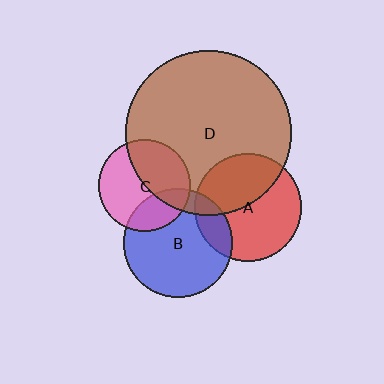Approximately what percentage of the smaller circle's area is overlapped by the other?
Approximately 25%.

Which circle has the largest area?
Circle D (brown).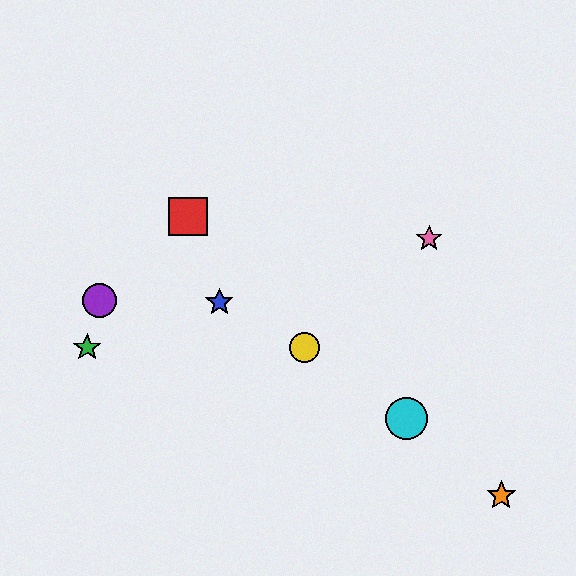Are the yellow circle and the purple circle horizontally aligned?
No, the yellow circle is at y≈347 and the purple circle is at y≈300.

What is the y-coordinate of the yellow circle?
The yellow circle is at y≈347.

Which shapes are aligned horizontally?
The green star, the yellow circle are aligned horizontally.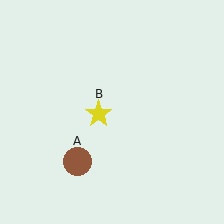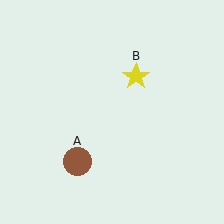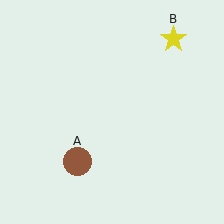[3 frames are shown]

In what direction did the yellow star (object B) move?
The yellow star (object B) moved up and to the right.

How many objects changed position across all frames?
1 object changed position: yellow star (object B).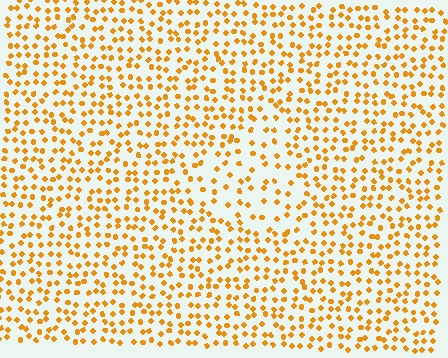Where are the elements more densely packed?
The elements are more densely packed outside the triangle boundary.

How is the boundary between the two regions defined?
The boundary is defined by a change in element density (approximately 1.7x ratio). All elements are the same color, size, and shape.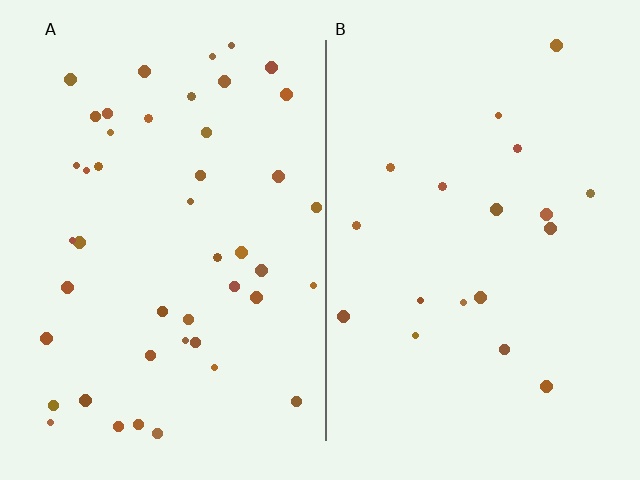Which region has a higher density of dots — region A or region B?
A (the left).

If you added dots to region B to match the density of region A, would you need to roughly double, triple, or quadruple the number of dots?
Approximately double.